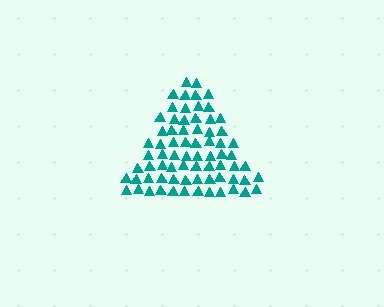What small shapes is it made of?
It is made of small triangles.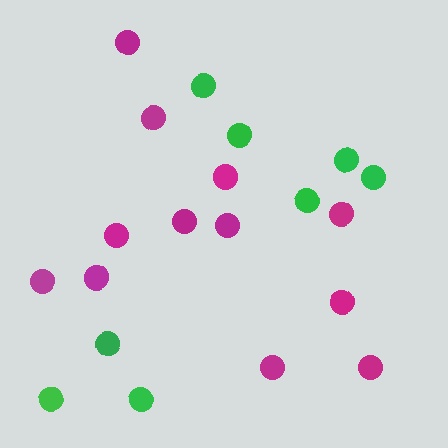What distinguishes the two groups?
There are 2 groups: one group of green circles (8) and one group of magenta circles (12).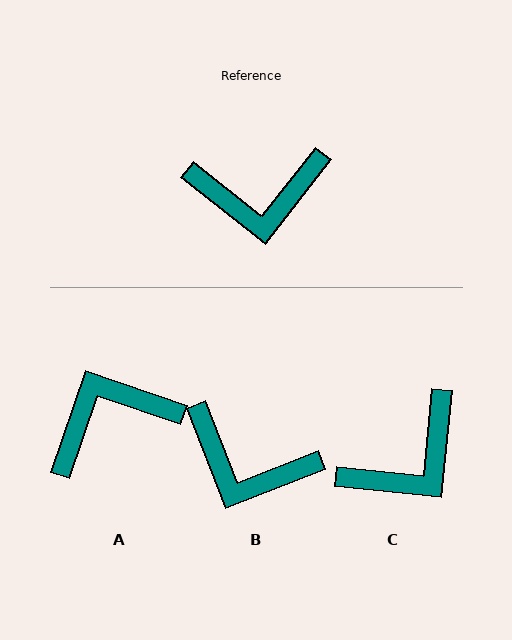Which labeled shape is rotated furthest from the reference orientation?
A, about 161 degrees away.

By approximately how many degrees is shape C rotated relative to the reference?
Approximately 32 degrees counter-clockwise.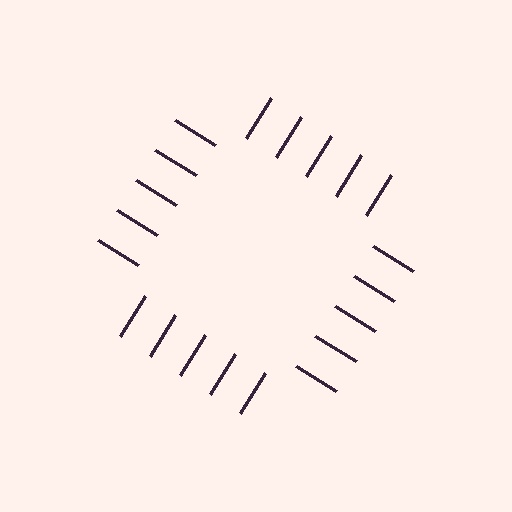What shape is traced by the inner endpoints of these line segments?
An illusory square — the line segments terminate on its edges but no continuous stroke is drawn.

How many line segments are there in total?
20 — 5 along each of the 4 edges.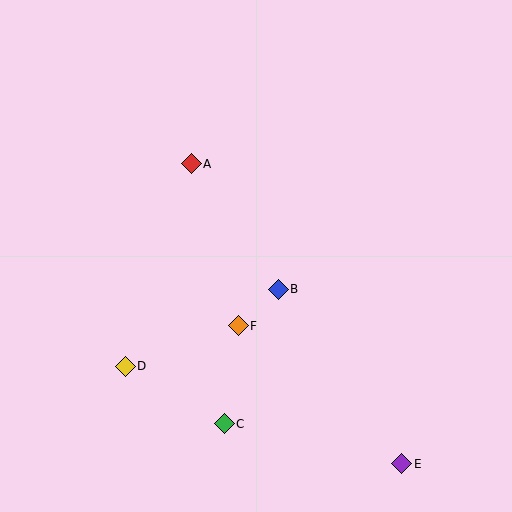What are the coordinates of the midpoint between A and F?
The midpoint between A and F is at (215, 245).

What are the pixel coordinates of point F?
Point F is at (238, 326).